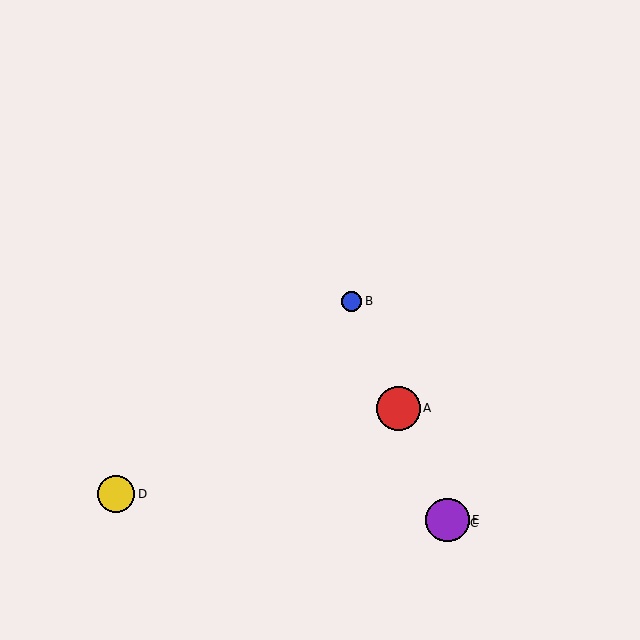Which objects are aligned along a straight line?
Objects A, B, C, E are aligned along a straight line.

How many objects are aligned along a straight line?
4 objects (A, B, C, E) are aligned along a straight line.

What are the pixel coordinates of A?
Object A is at (399, 408).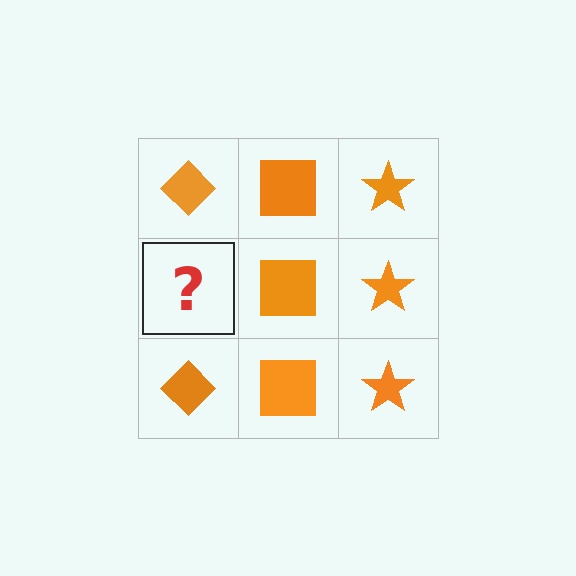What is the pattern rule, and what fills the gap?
The rule is that each column has a consistent shape. The gap should be filled with an orange diamond.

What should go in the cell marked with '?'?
The missing cell should contain an orange diamond.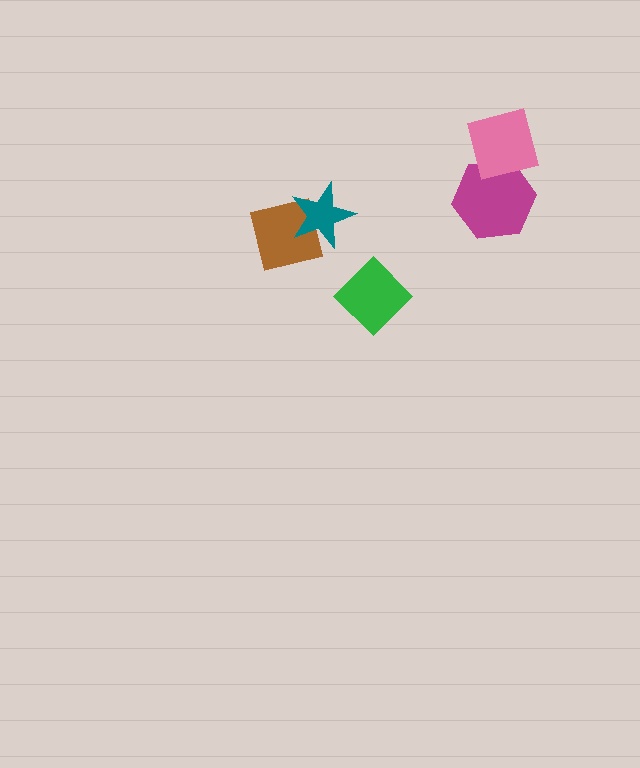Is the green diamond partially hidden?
No, no other shape covers it.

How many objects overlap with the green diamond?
0 objects overlap with the green diamond.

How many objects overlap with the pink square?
1 object overlaps with the pink square.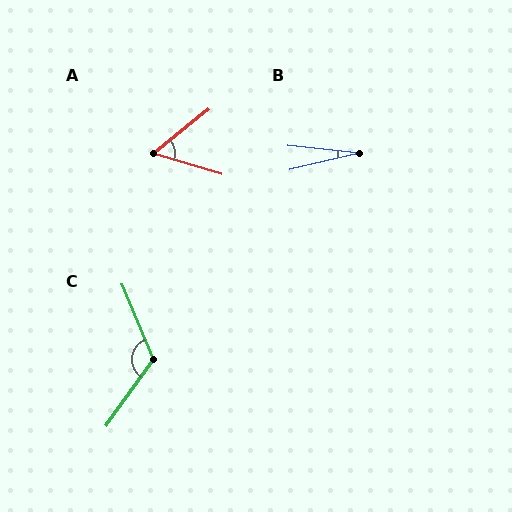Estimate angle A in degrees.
Approximately 55 degrees.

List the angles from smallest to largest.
B (19°), A (55°), C (122°).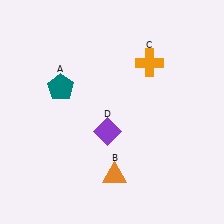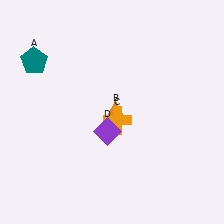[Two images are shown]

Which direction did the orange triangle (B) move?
The orange triangle (B) moved up.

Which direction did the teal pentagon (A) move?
The teal pentagon (A) moved left.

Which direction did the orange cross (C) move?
The orange cross (C) moved down.